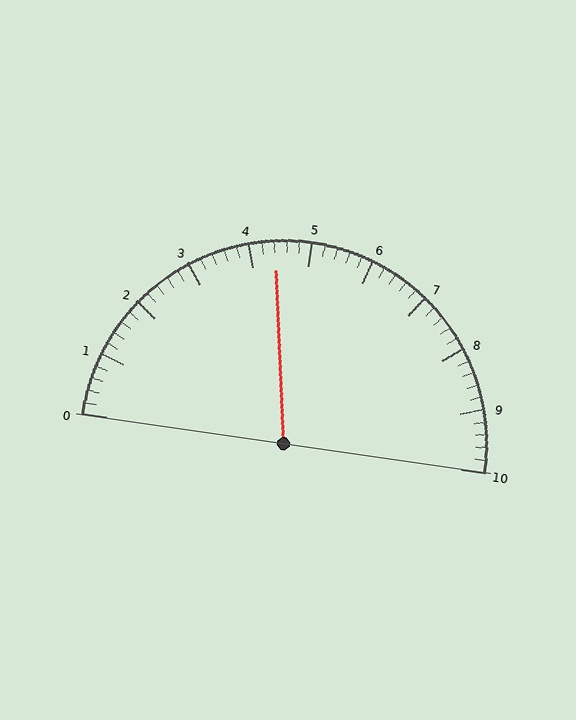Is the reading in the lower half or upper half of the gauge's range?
The reading is in the lower half of the range (0 to 10).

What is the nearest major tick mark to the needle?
The nearest major tick mark is 4.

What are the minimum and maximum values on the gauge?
The gauge ranges from 0 to 10.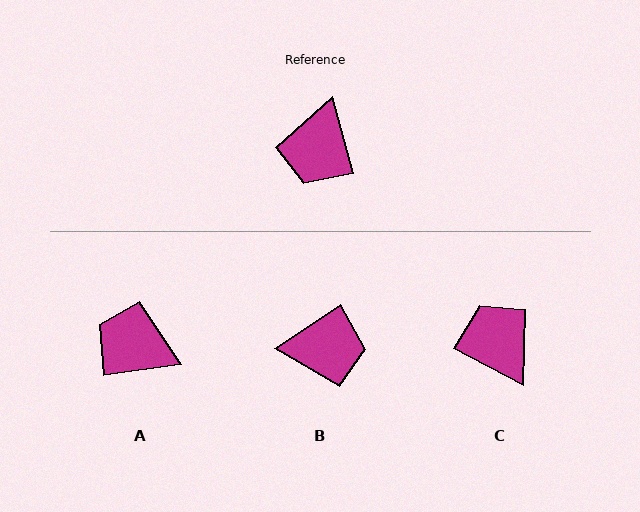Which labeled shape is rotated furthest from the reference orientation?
C, about 133 degrees away.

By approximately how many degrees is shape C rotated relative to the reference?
Approximately 133 degrees clockwise.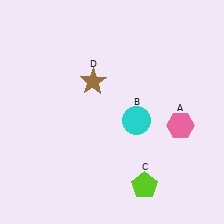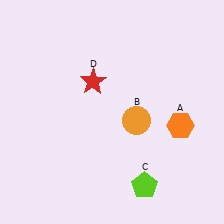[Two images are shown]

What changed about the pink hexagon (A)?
In Image 1, A is pink. In Image 2, it changed to orange.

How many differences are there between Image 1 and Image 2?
There are 3 differences between the two images.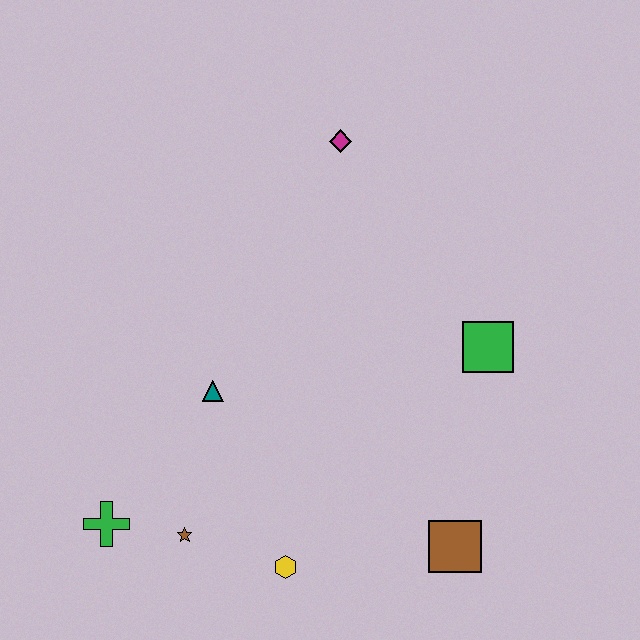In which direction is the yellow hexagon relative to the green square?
The yellow hexagon is below the green square.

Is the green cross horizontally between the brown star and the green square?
No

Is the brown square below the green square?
Yes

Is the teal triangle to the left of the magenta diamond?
Yes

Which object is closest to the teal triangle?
The brown star is closest to the teal triangle.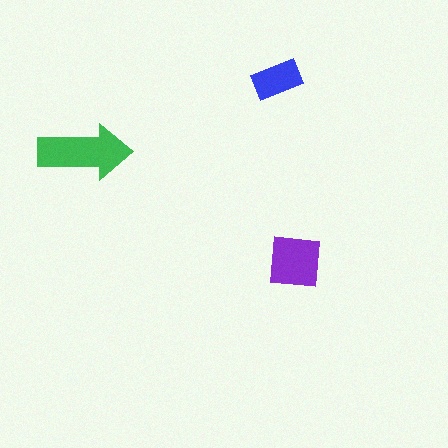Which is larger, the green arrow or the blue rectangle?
The green arrow.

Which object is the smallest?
The blue rectangle.